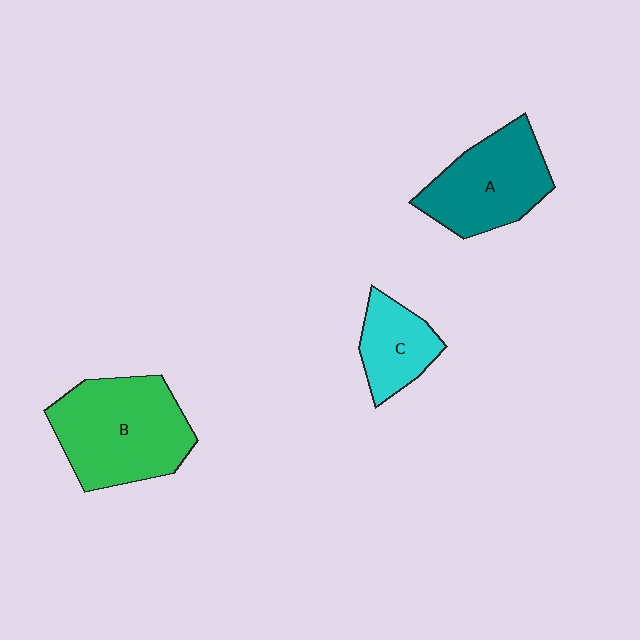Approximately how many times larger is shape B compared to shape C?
Approximately 2.1 times.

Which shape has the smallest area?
Shape C (cyan).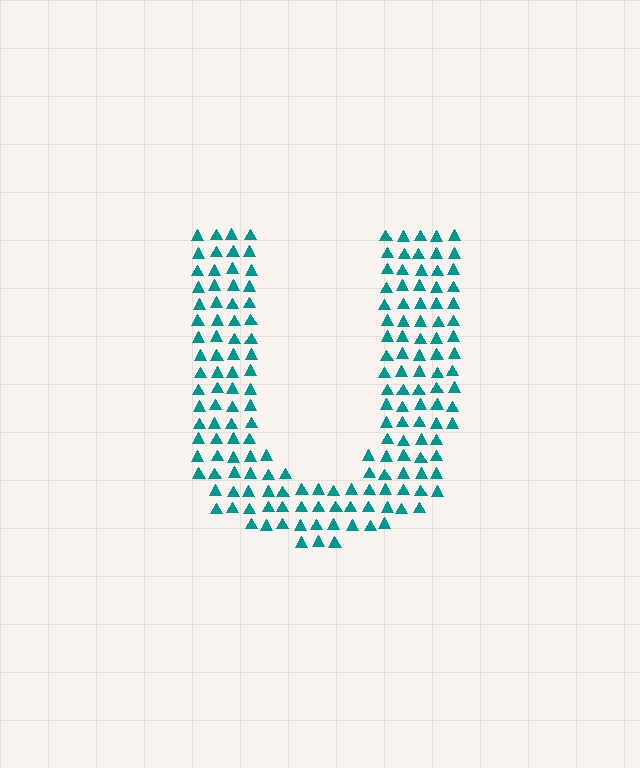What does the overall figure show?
The overall figure shows the letter U.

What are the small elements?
The small elements are triangles.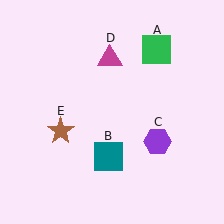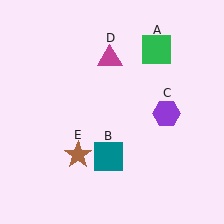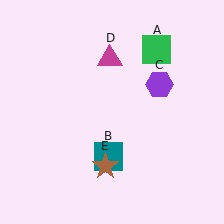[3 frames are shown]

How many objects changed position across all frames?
2 objects changed position: purple hexagon (object C), brown star (object E).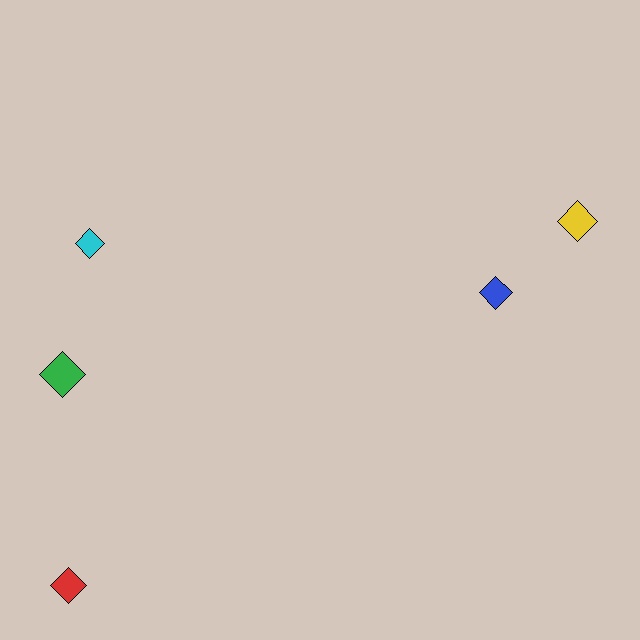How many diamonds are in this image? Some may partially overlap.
There are 5 diamonds.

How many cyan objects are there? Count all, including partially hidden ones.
There is 1 cyan object.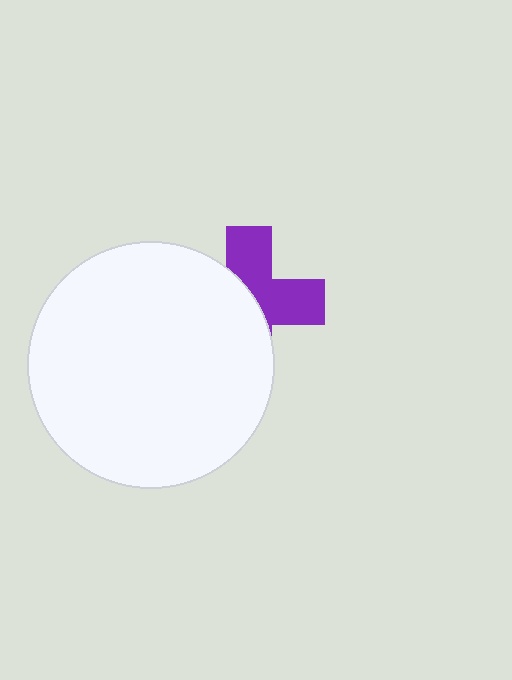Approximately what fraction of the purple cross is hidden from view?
Roughly 53% of the purple cross is hidden behind the white circle.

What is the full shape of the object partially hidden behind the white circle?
The partially hidden object is a purple cross.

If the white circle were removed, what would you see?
You would see the complete purple cross.